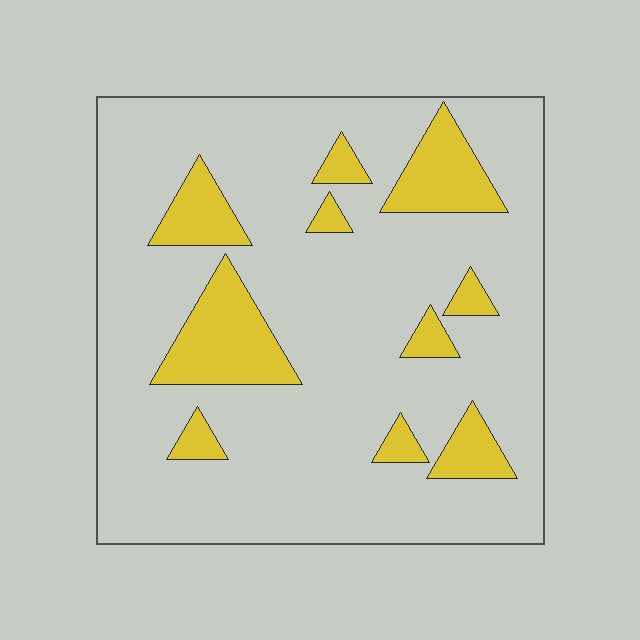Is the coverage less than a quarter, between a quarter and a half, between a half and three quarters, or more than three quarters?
Less than a quarter.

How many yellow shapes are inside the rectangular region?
10.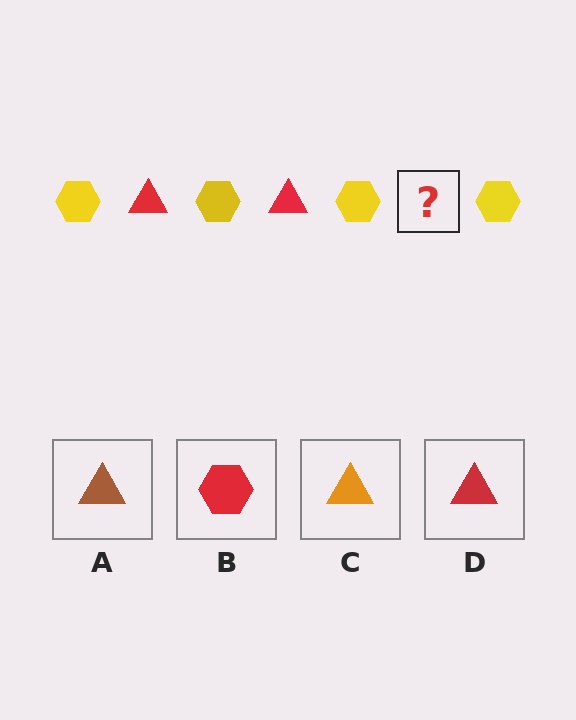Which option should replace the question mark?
Option D.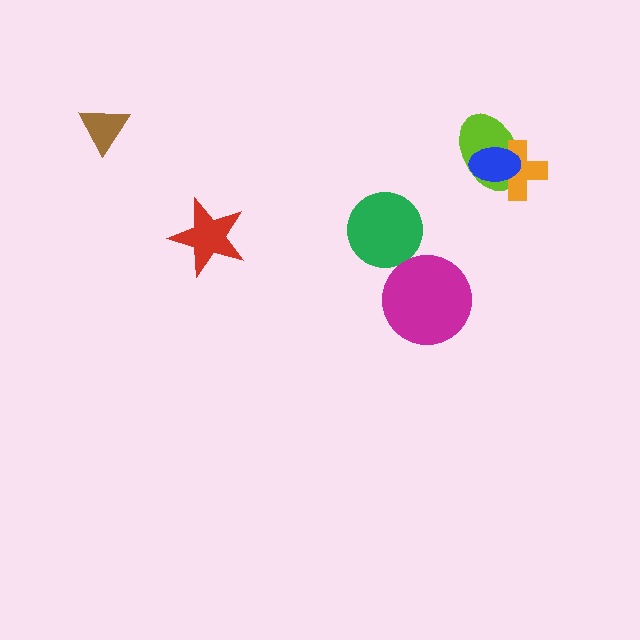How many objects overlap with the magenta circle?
0 objects overlap with the magenta circle.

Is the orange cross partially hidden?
Yes, it is partially covered by another shape.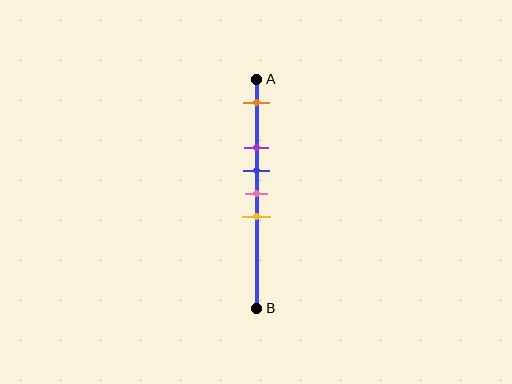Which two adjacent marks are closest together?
The blue and pink marks are the closest adjacent pair.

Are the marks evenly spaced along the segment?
No, the marks are not evenly spaced.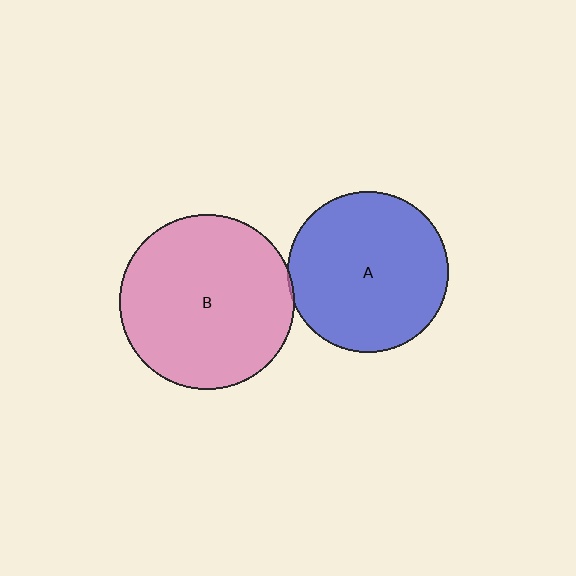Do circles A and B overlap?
Yes.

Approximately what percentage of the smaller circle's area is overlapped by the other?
Approximately 5%.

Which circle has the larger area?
Circle B (pink).